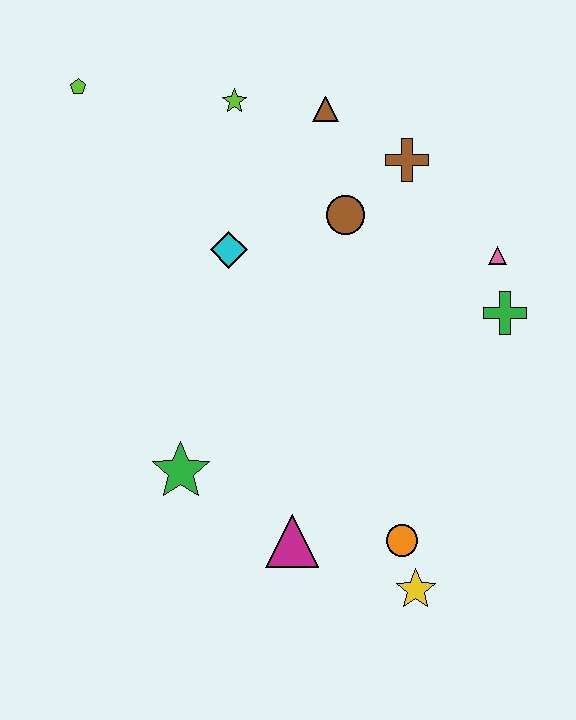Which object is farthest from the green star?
The lime pentagon is farthest from the green star.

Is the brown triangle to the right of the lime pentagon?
Yes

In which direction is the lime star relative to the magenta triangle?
The lime star is above the magenta triangle.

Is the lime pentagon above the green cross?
Yes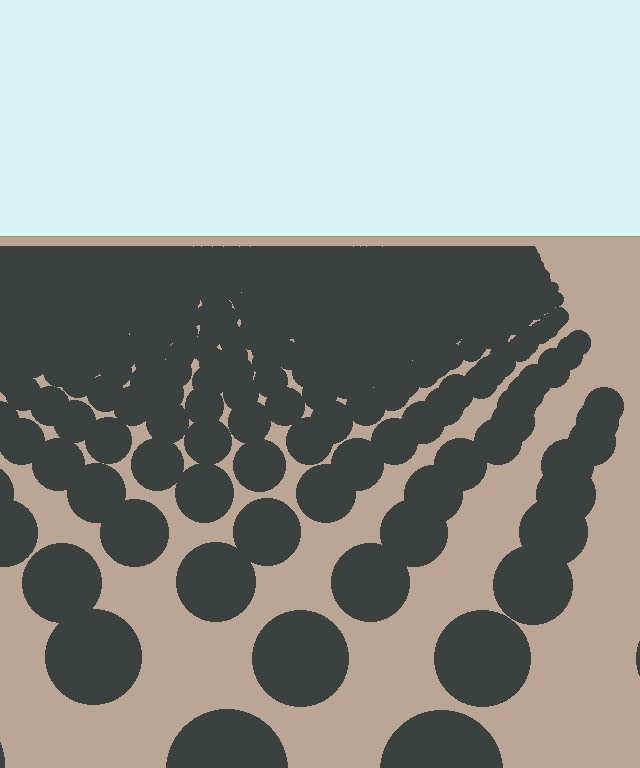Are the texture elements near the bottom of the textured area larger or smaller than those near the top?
Larger. Near the bottom, elements are closer to the viewer and appear at a bigger on-screen size.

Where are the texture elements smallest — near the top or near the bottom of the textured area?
Near the top.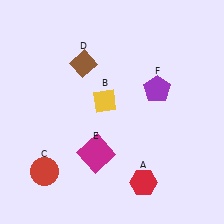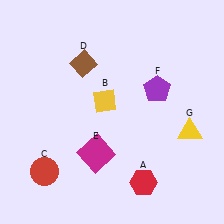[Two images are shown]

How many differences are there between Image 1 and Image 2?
There is 1 difference between the two images.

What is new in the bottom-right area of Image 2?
A yellow triangle (G) was added in the bottom-right area of Image 2.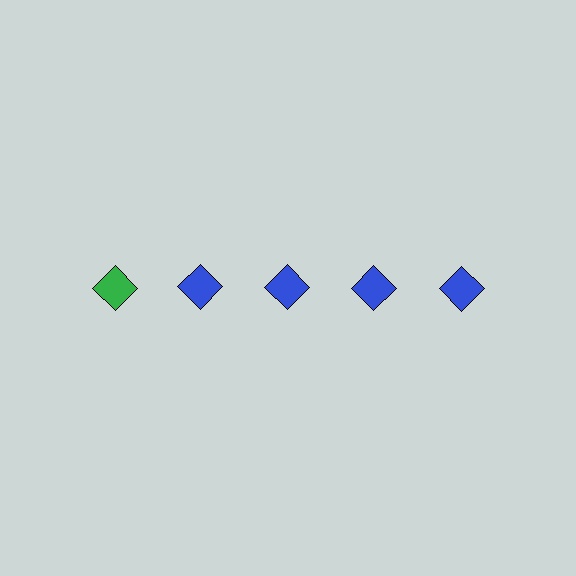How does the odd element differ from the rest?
It has a different color: green instead of blue.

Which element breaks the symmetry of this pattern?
The green diamond in the top row, leftmost column breaks the symmetry. All other shapes are blue diamonds.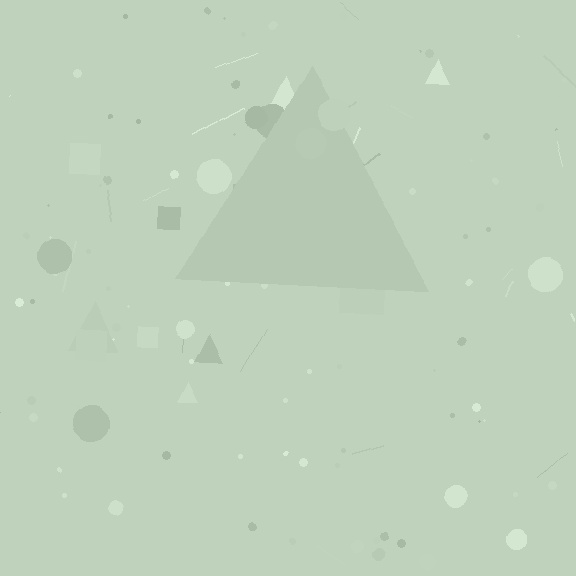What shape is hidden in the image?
A triangle is hidden in the image.